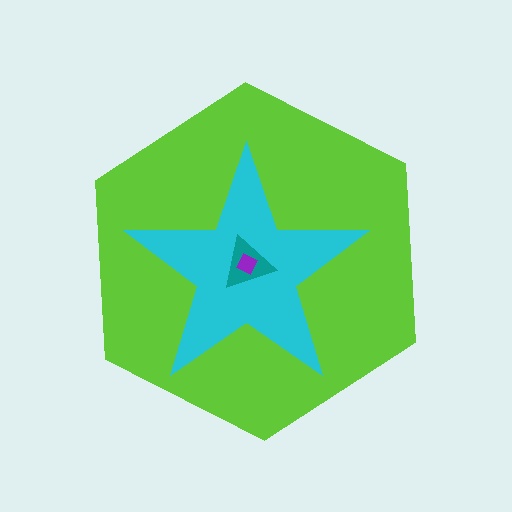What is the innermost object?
The purple square.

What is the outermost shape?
The lime hexagon.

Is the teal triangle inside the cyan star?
Yes.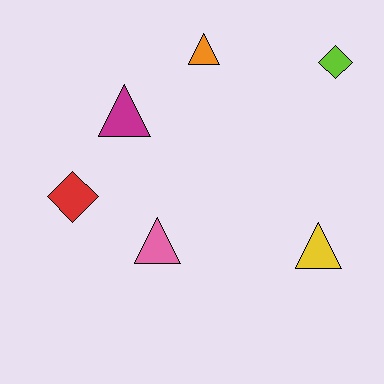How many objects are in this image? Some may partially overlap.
There are 6 objects.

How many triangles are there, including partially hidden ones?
There are 4 triangles.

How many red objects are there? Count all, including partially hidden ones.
There is 1 red object.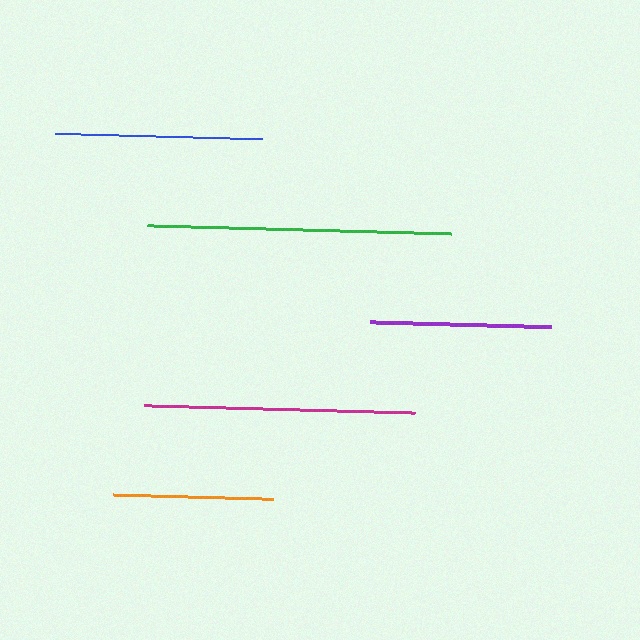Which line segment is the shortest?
The orange line is the shortest at approximately 160 pixels.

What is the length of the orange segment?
The orange segment is approximately 160 pixels long.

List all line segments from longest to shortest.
From longest to shortest: green, magenta, blue, purple, orange.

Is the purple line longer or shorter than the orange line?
The purple line is longer than the orange line.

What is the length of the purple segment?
The purple segment is approximately 182 pixels long.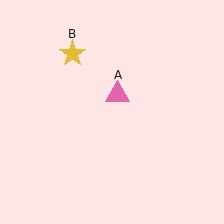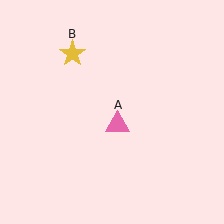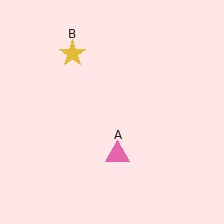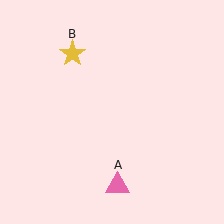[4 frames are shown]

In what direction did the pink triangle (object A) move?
The pink triangle (object A) moved down.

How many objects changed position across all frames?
1 object changed position: pink triangle (object A).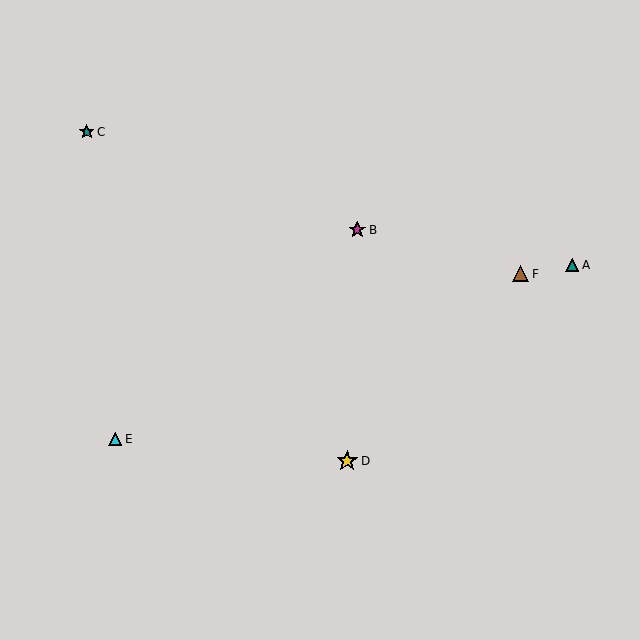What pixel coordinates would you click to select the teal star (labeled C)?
Click at (87, 132) to select the teal star C.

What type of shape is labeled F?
Shape F is a brown triangle.